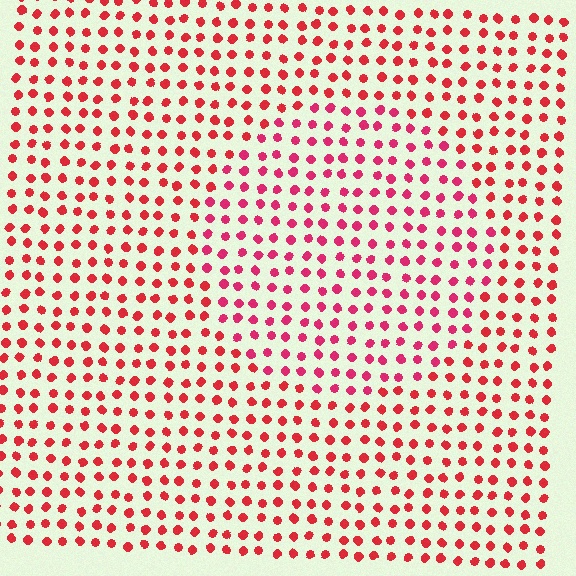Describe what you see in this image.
The image is filled with small red elements in a uniform arrangement. A circle-shaped region is visible where the elements are tinted to a slightly different hue, forming a subtle color boundary.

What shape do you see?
I see a circle.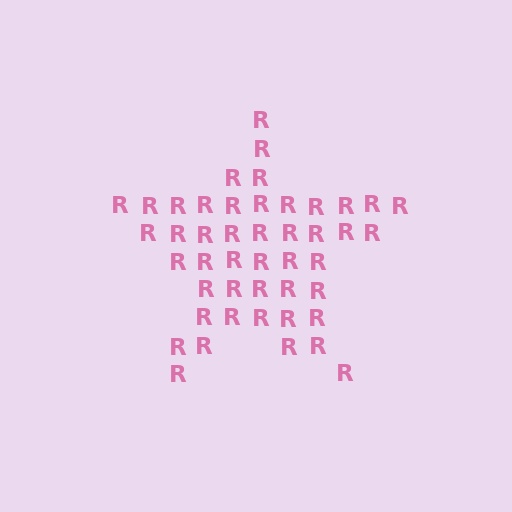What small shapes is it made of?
It is made of small letter R's.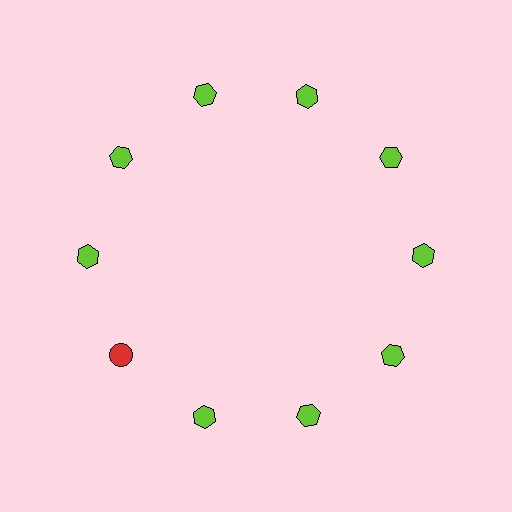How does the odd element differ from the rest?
It differs in both color (red instead of lime) and shape (circle instead of hexagon).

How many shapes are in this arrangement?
There are 10 shapes arranged in a ring pattern.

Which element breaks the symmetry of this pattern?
The red circle at roughly the 8 o'clock position breaks the symmetry. All other shapes are lime hexagons.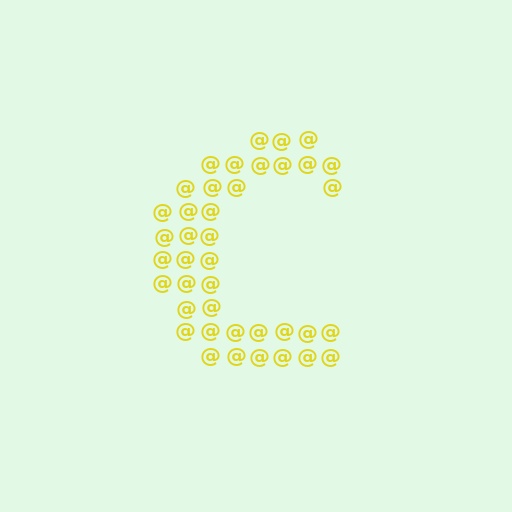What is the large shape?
The large shape is the letter C.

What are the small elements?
The small elements are at signs.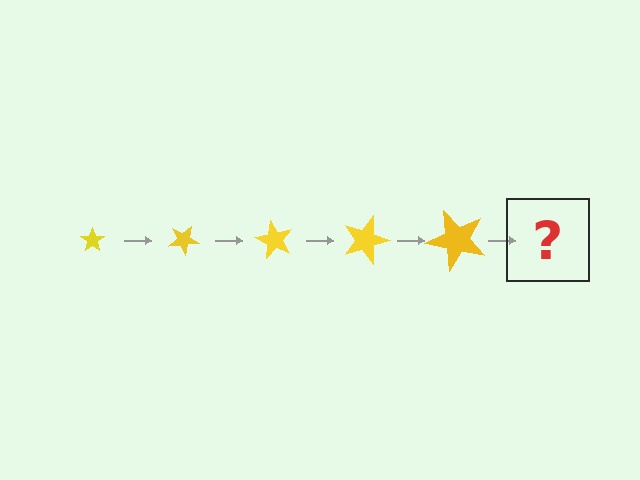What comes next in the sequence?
The next element should be a star, larger than the previous one and rotated 150 degrees from the start.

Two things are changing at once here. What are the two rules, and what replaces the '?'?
The two rules are that the star grows larger each step and it rotates 30 degrees each step. The '?' should be a star, larger than the previous one and rotated 150 degrees from the start.